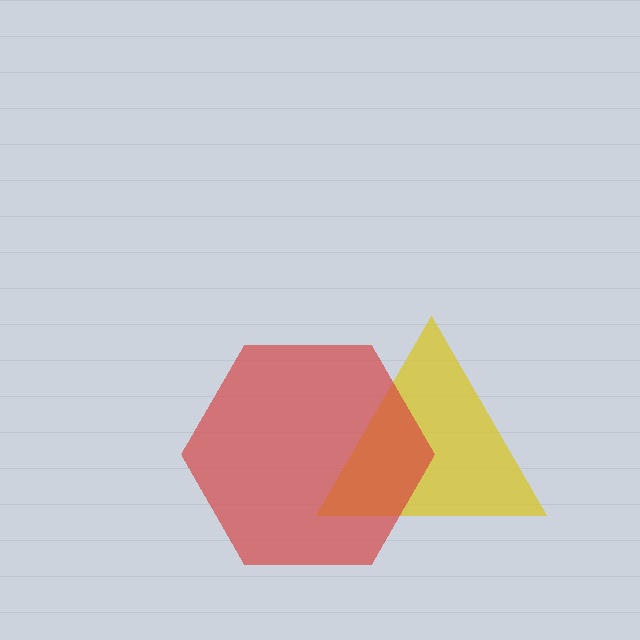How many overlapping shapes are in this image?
There are 2 overlapping shapes in the image.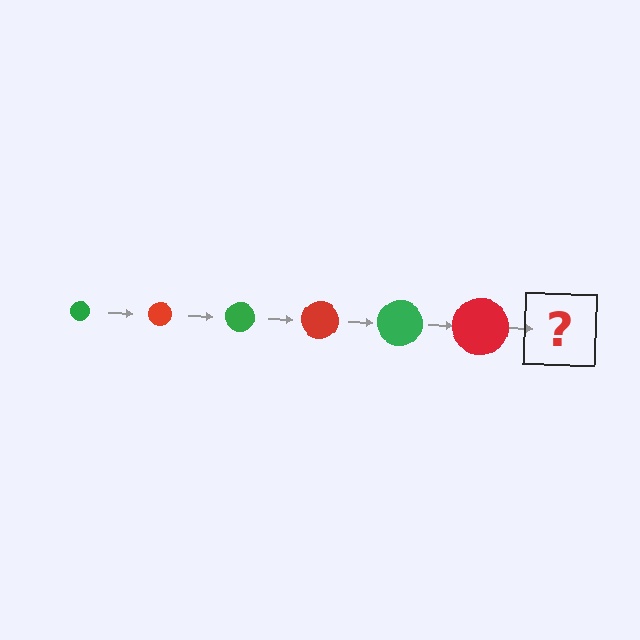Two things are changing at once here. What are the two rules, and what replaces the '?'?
The two rules are that the circle grows larger each step and the color cycles through green and red. The '?' should be a green circle, larger than the previous one.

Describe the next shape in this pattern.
It should be a green circle, larger than the previous one.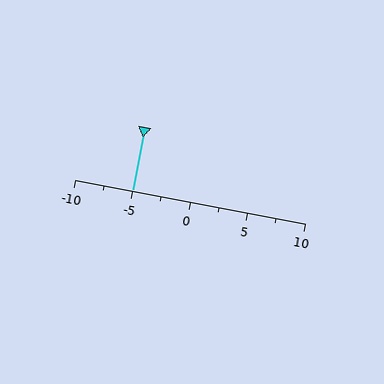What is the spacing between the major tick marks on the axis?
The major ticks are spaced 5 apart.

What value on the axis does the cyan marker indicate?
The marker indicates approximately -5.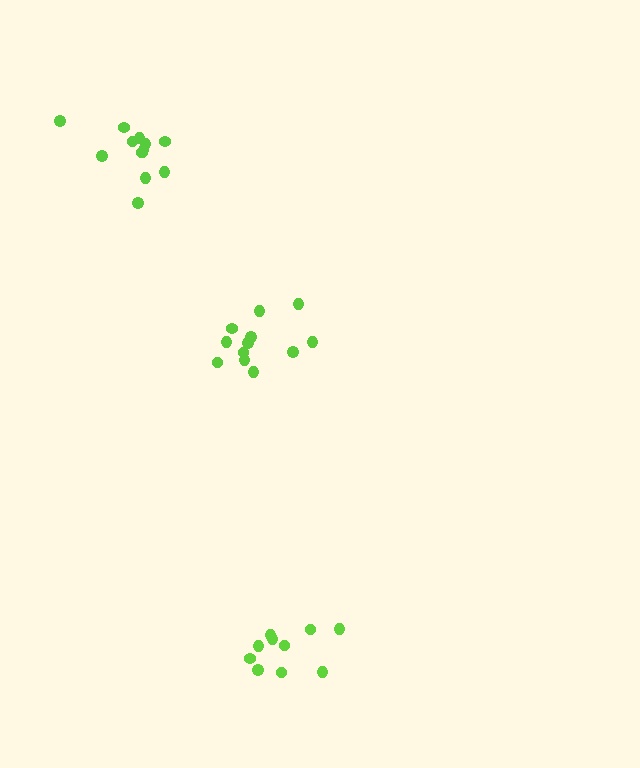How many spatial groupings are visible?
There are 3 spatial groupings.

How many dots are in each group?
Group 1: 10 dots, Group 2: 13 dots, Group 3: 12 dots (35 total).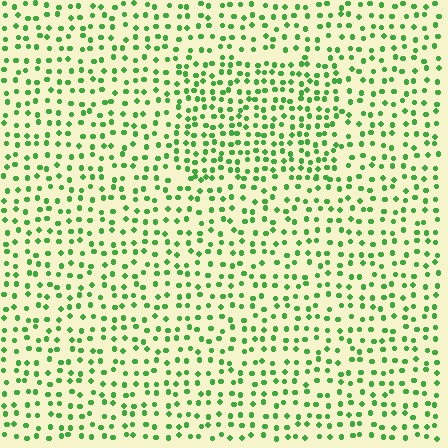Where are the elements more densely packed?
The elements are more densely packed inside the rectangle boundary.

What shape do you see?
I see a rectangle.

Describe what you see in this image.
The image contains small green elements arranged at two different densities. A rectangle-shaped region is visible where the elements are more densely packed than the surrounding area.